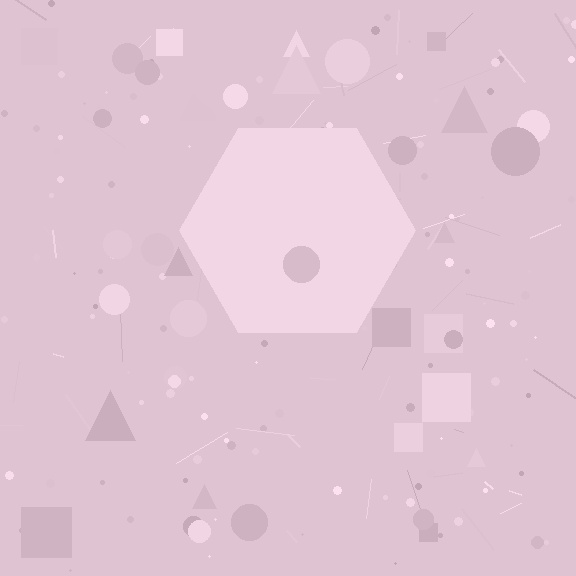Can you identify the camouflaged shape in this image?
The camouflaged shape is a hexagon.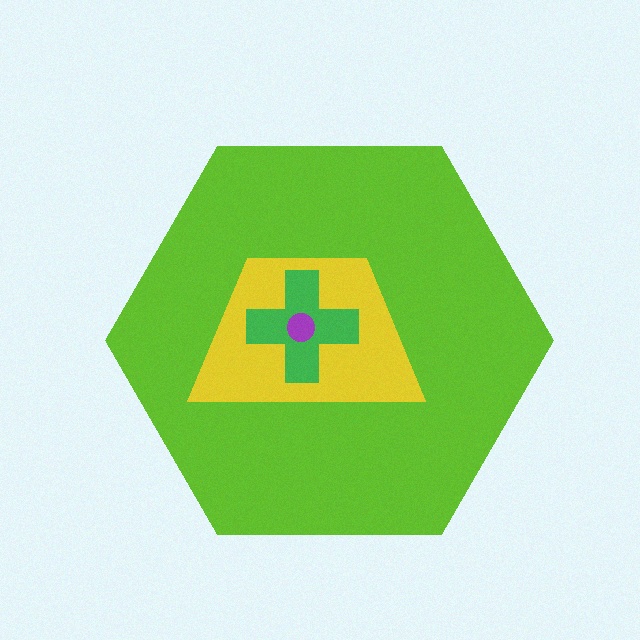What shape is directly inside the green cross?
The purple circle.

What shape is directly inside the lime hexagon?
The yellow trapezoid.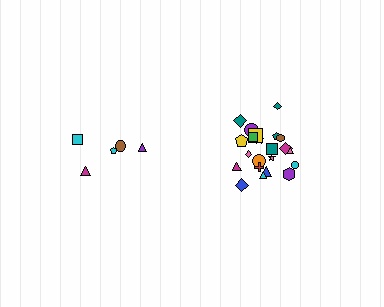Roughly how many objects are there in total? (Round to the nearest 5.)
Roughly 25 objects in total.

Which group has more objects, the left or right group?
The right group.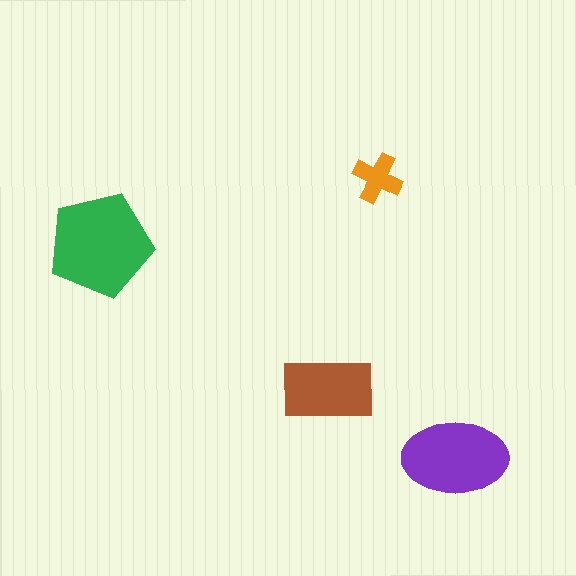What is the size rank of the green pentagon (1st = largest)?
1st.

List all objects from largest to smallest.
The green pentagon, the purple ellipse, the brown rectangle, the orange cross.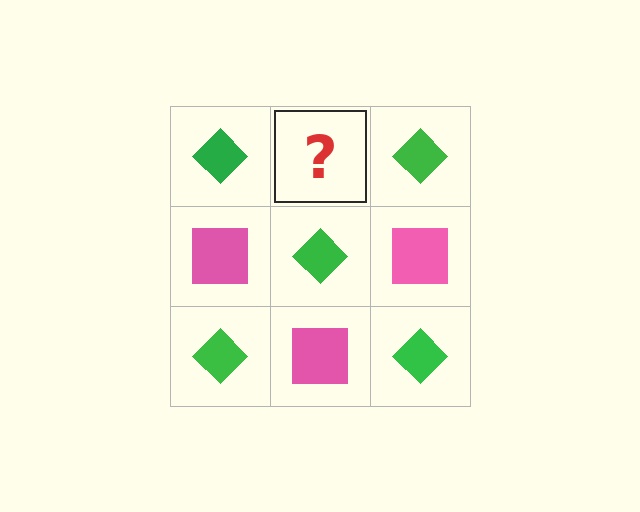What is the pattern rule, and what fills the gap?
The rule is that it alternates green diamond and pink square in a checkerboard pattern. The gap should be filled with a pink square.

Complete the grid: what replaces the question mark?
The question mark should be replaced with a pink square.